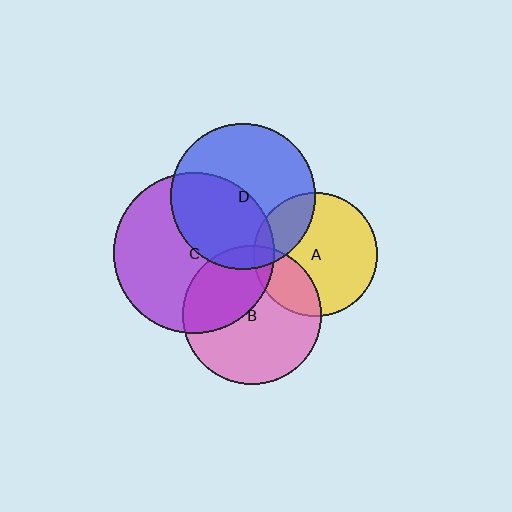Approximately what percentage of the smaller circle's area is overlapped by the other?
Approximately 45%.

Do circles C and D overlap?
Yes.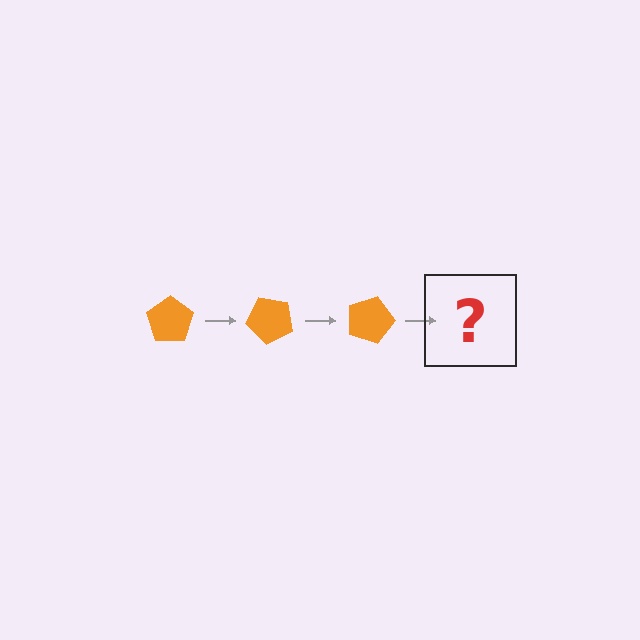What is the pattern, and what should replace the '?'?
The pattern is that the pentagon rotates 45 degrees each step. The '?' should be an orange pentagon rotated 135 degrees.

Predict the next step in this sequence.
The next step is an orange pentagon rotated 135 degrees.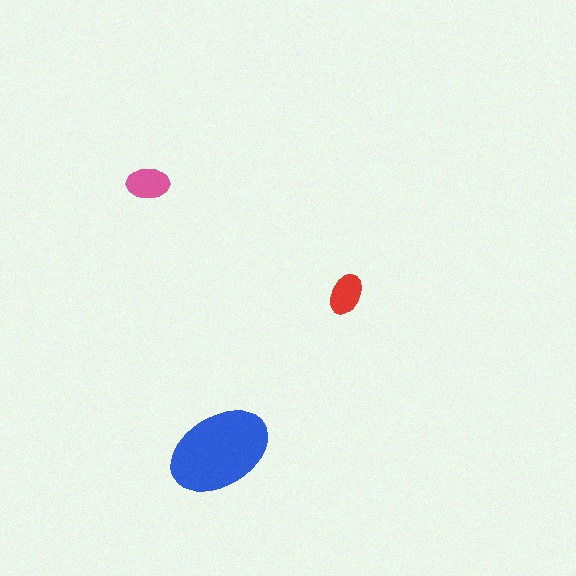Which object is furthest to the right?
The red ellipse is rightmost.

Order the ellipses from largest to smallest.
the blue one, the pink one, the red one.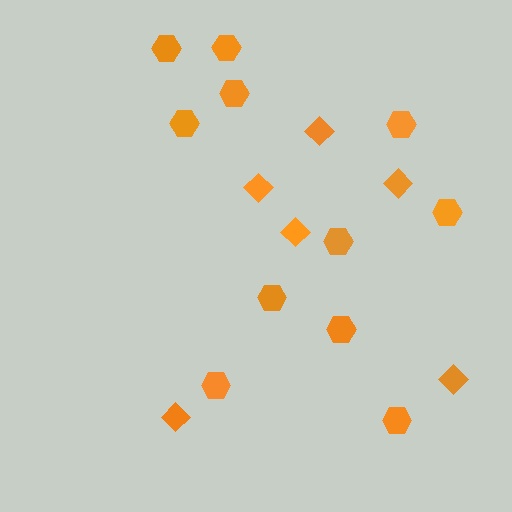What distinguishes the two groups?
There are 2 groups: one group of diamonds (6) and one group of hexagons (11).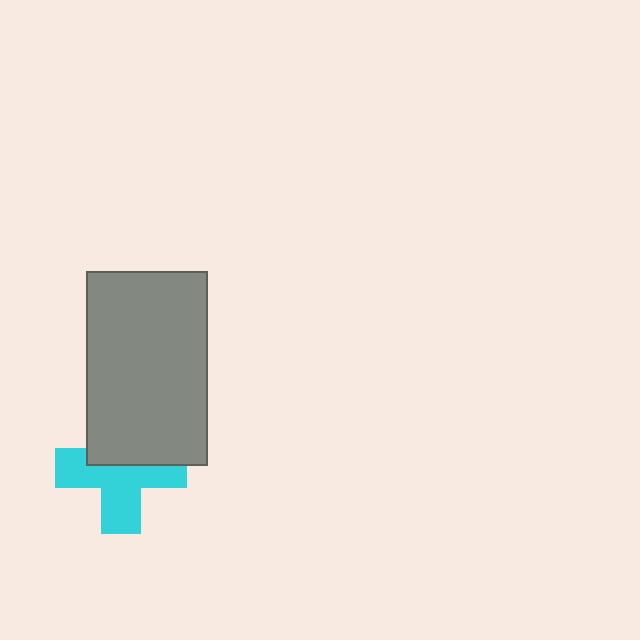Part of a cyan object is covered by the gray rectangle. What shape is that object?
It is a cross.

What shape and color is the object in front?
The object in front is a gray rectangle.